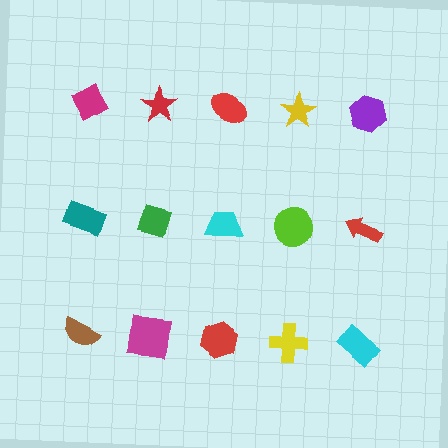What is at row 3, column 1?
A brown semicircle.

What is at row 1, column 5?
A purple hexagon.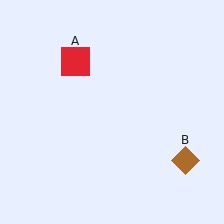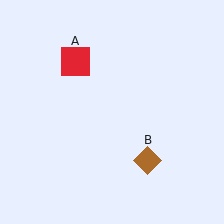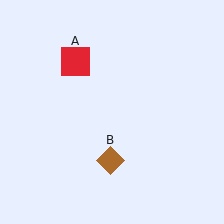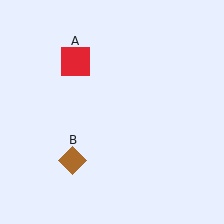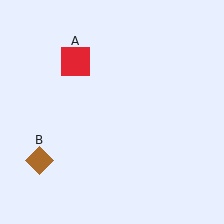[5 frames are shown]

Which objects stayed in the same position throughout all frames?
Red square (object A) remained stationary.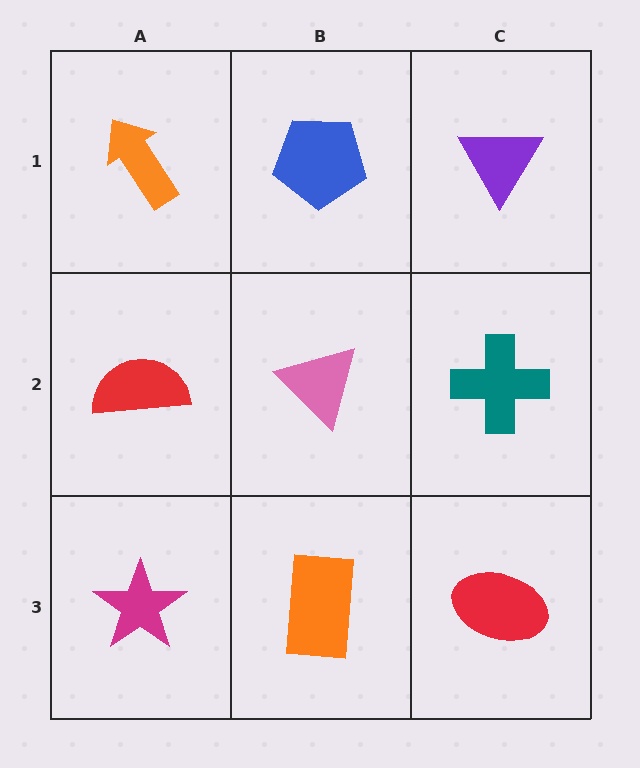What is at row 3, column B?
An orange rectangle.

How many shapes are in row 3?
3 shapes.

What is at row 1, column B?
A blue pentagon.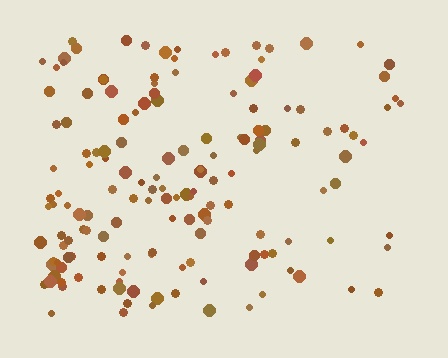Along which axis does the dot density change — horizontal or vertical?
Horizontal.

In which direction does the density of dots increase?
From right to left, with the left side densest.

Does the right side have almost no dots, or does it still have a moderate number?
Still a moderate number, just noticeably fewer than the left.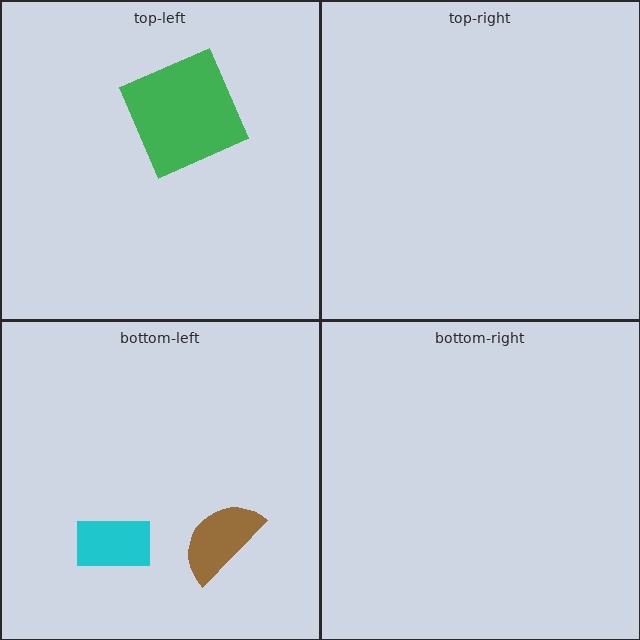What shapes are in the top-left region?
The green square.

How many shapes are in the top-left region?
1.